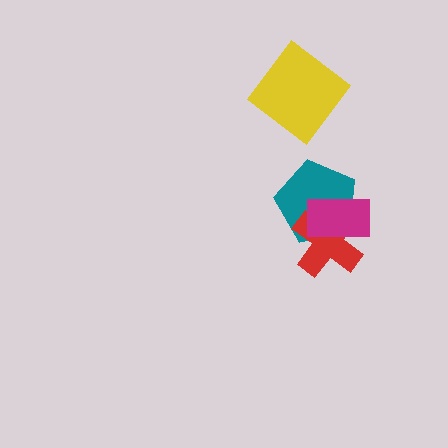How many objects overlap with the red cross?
2 objects overlap with the red cross.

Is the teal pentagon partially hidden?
Yes, it is partially covered by another shape.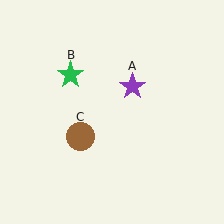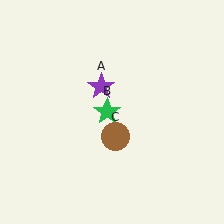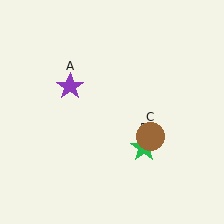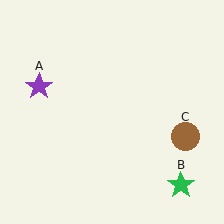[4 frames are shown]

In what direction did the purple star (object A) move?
The purple star (object A) moved left.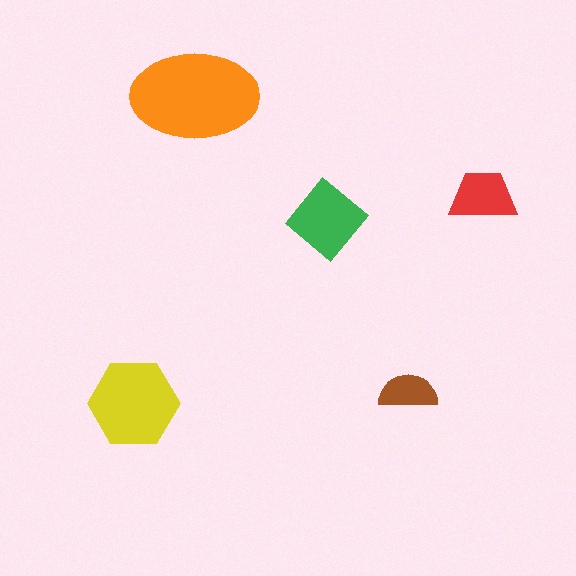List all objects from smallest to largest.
The brown semicircle, the red trapezoid, the green diamond, the yellow hexagon, the orange ellipse.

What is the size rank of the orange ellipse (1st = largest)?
1st.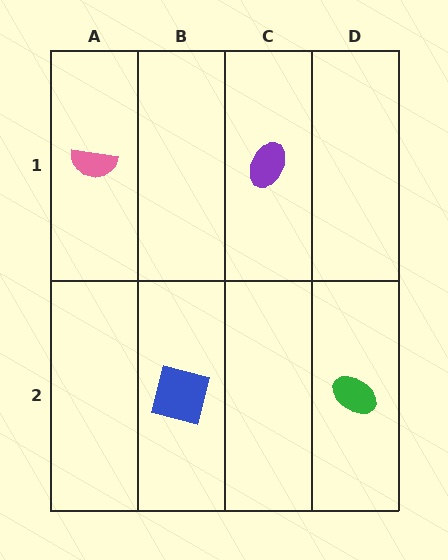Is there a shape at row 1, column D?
No, that cell is empty.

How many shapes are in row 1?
2 shapes.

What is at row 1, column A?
A pink semicircle.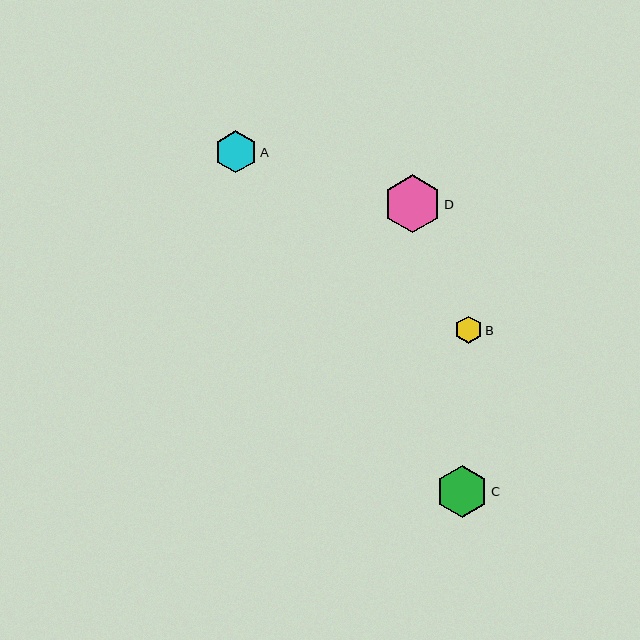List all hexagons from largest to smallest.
From largest to smallest: D, C, A, B.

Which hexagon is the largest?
Hexagon D is the largest with a size of approximately 58 pixels.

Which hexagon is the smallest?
Hexagon B is the smallest with a size of approximately 28 pixels.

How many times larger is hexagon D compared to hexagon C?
Hexagon D is approximately 1.1 times the size of hexagon C.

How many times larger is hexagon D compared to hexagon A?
Hexagon D is approximately 1.4 times the size of hexagon A.